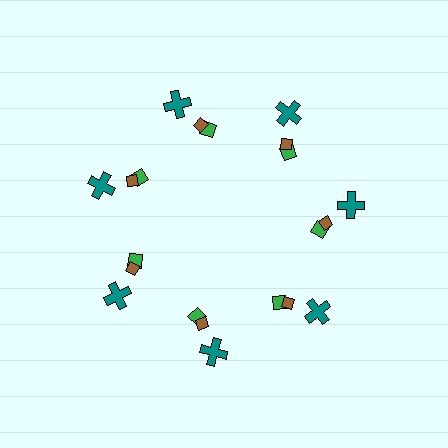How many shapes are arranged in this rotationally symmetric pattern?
There are 21 shapes, arranged in 7 groups of 3.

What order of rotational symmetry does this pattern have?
This pattern has 7-fold rotational symmetry.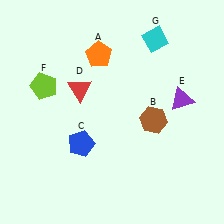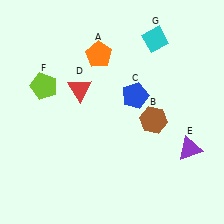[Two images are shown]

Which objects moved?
The objects that moved are: the blue pentagon (C), the purple triangle (E).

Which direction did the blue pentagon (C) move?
The blue pentagon (C) moved right.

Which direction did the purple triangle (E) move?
The purple triangle (E) moved down.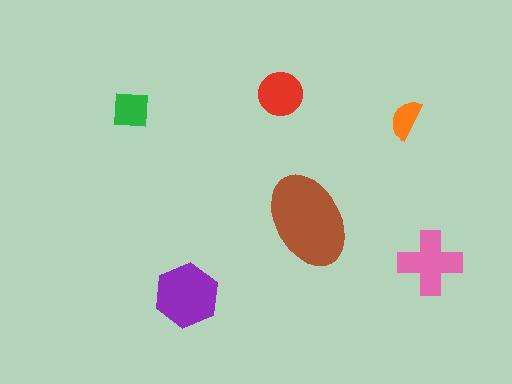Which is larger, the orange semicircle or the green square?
The green square.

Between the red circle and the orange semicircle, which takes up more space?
The red circle.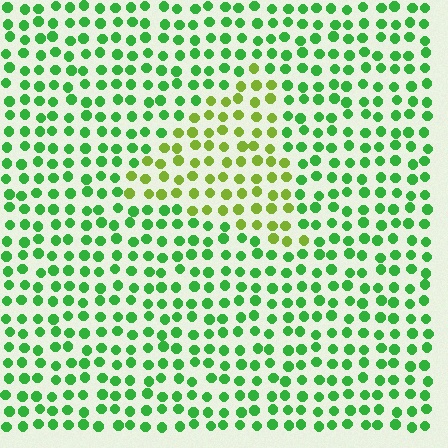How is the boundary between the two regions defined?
The boundary is defined purely by a slight shift in hue (about 41 degrees). Spacing, size, and orientation are identical on both sides.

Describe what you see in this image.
The image is filled with small green elements in a uniform arrangement. A triangle-shaped region is visible where the elements are tinted to a slightly different hue, forming a subtle color boundary.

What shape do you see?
I see a triangle.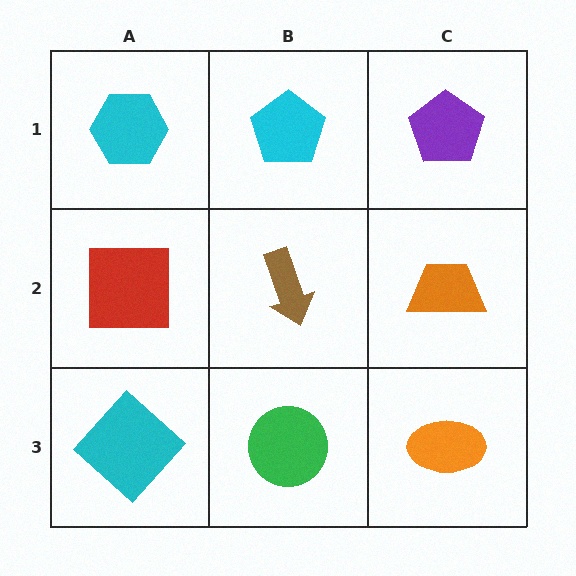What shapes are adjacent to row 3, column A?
A red square (row 2, column A), a green circle (row 3, column B).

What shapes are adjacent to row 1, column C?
An orange trapezoid (row 2, column C), a cyan pentagon (row 1, column B).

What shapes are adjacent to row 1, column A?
A red square (row 2, column A), a cyan pentagon (row 1, column B).